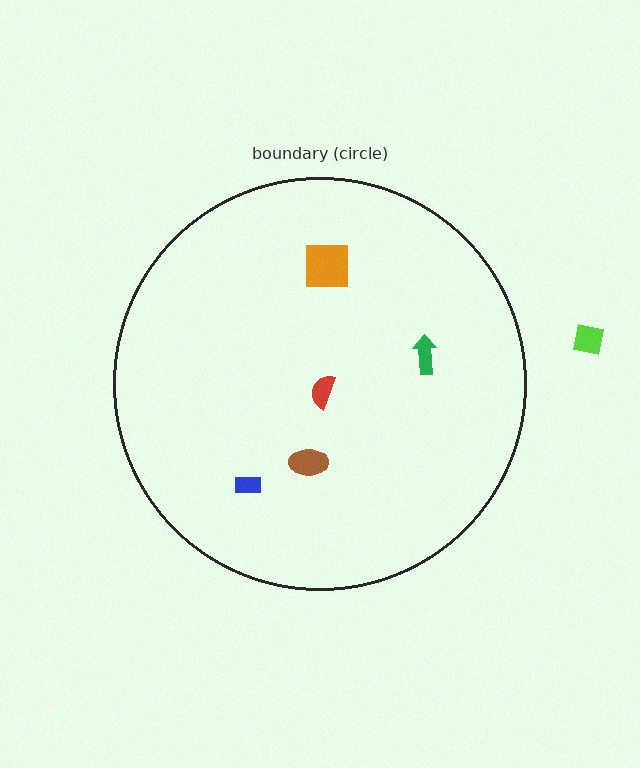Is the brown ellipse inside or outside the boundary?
Inside.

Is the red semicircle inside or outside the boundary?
Inside.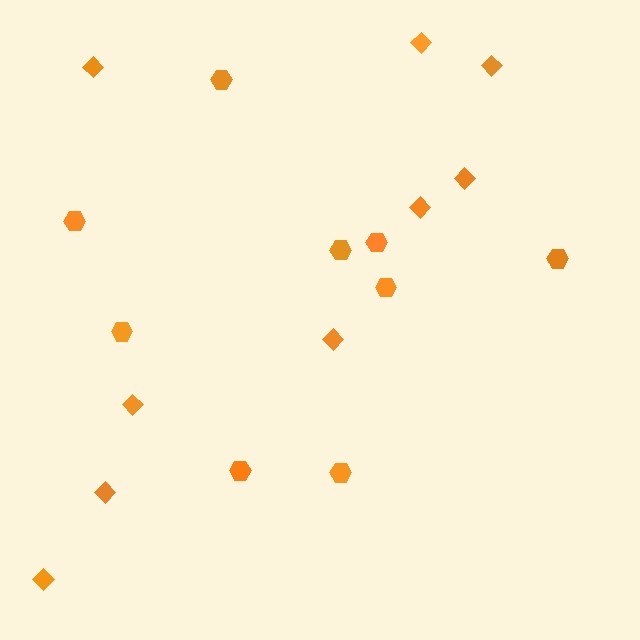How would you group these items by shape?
There are 2 groups: one group of diamonds (9) and one group of hexagons (9).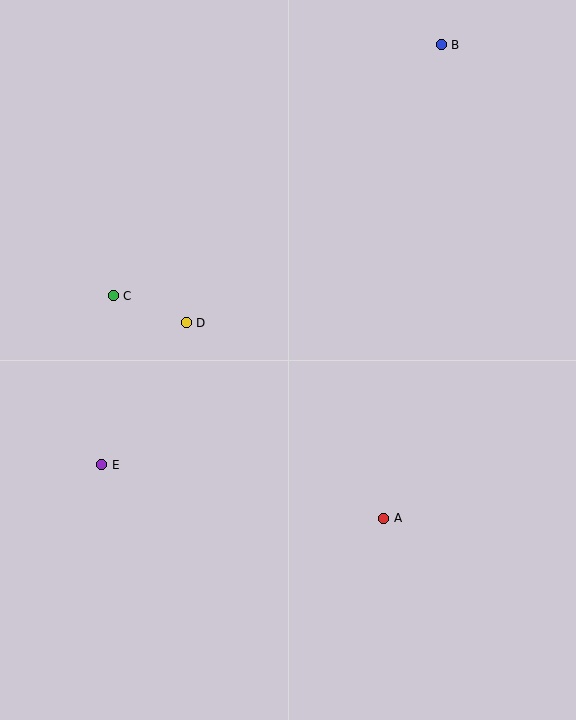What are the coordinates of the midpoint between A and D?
The midpoint between A and D is at (285, 420).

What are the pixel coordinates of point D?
Point D is at (186, 323).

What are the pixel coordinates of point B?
Point B is at (441, 45).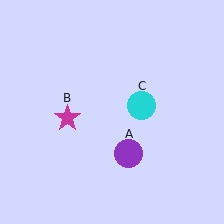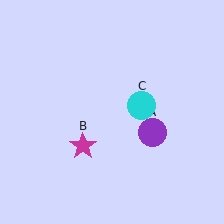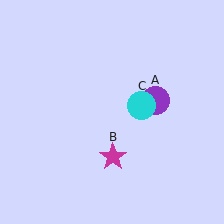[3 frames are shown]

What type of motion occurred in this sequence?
The purple circle (object A), magenta star (object B) rotated counterclockwise around the center of the scene.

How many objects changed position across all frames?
2 objects changed position: purple circle (object A), magenta star (object B).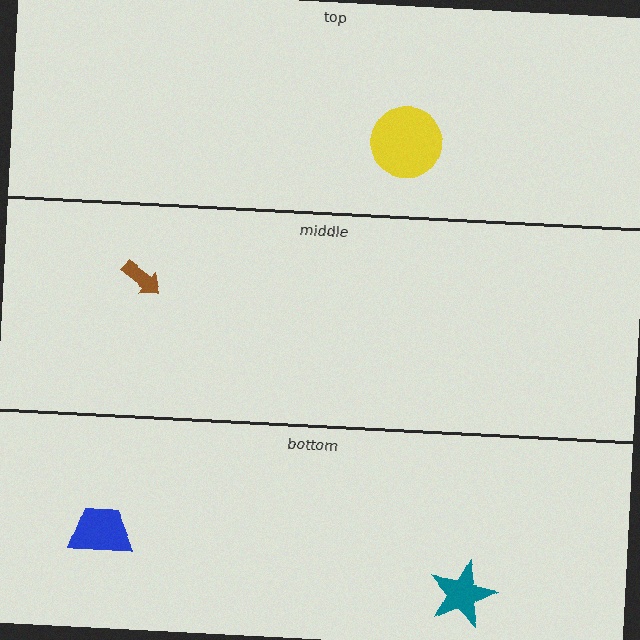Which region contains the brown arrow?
The middle region.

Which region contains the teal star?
The bottom region.